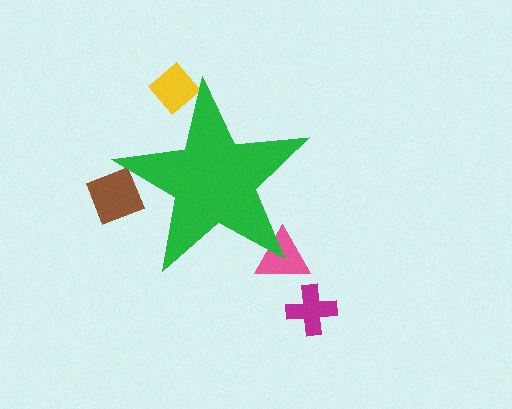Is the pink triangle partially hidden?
Yes, the pink triangle is partially hidden behind the green star.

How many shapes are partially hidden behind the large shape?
3 shapes are partially hidden.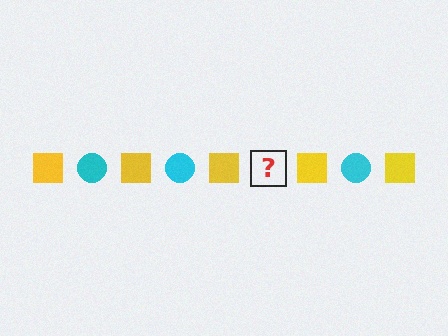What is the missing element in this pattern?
The missing element is a cyan circle.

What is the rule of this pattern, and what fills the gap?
The rule is that the pattern alternates between yellow square and cyan circle. The gap should be filled with a cyan circle.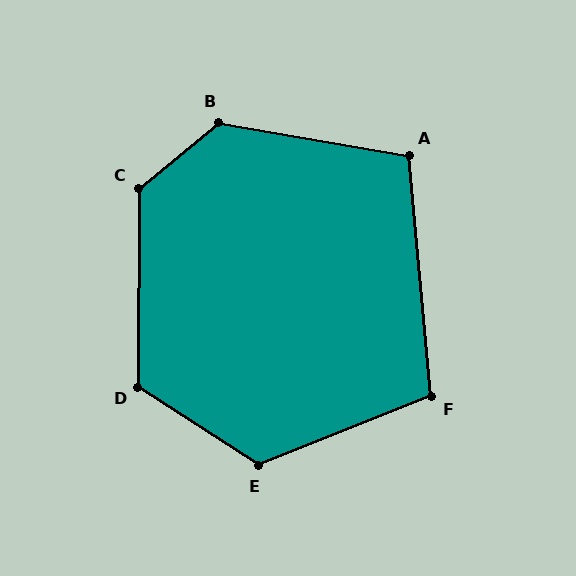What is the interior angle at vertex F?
Approximately 106 degrees (obtuse).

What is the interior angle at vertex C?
Approximately 130 degrees (obtuse).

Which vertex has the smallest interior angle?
A, at approximately 105 degrees.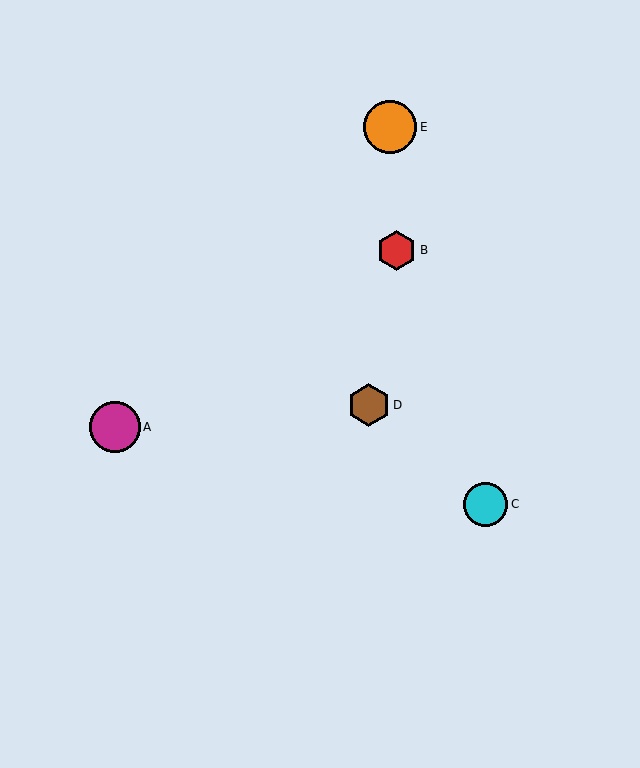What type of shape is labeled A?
Shape A is a magenta circle.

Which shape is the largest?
The orange circle (labeled E) is the largest.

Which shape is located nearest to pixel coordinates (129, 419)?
The magenta circle (labeled A) at (115, 427) is nearest to that location.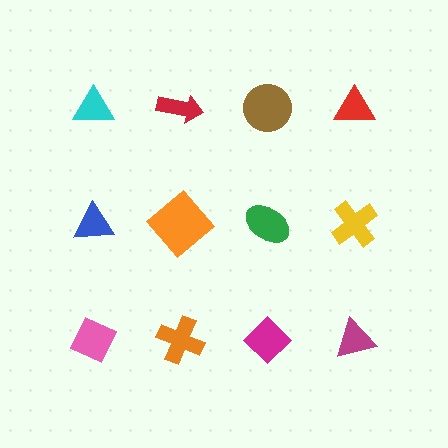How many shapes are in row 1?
4 shapes.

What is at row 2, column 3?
A green ellipse.